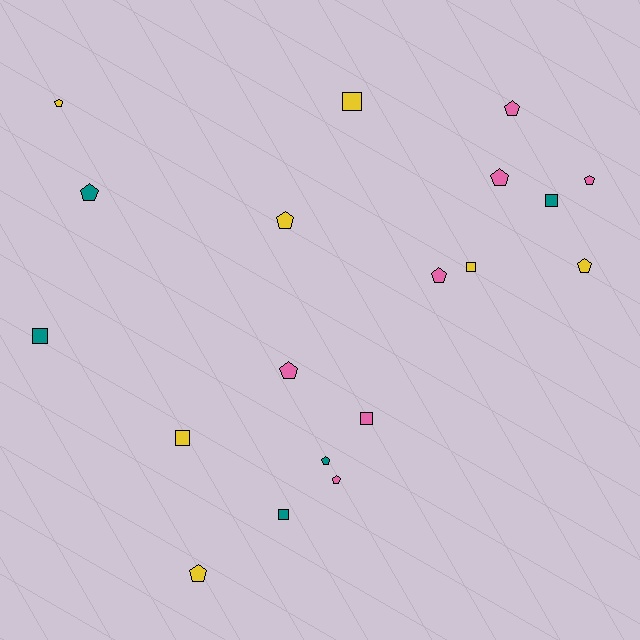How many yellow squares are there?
There are 3 yellow squares.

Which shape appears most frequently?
Pentagon, with 12 objects.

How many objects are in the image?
There are 19 objects.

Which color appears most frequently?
Pink, with 7 objects.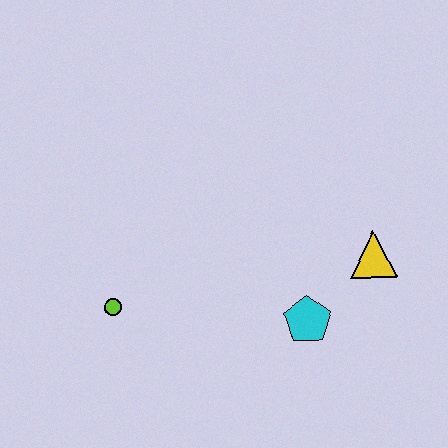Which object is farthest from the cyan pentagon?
The lime circle is farthest from the cyan pentagon.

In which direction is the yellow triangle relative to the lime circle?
The yellow triangle is to the right of the lime circle.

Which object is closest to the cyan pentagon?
The yellow triangle is closest to the cyan pentagon.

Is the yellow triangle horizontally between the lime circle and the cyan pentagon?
No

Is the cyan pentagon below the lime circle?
Yes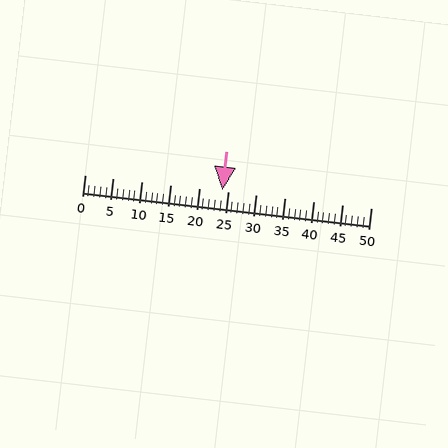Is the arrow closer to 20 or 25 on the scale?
The arrow is closer to 25.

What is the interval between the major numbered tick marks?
The major tick marks are spaced 5 units apart.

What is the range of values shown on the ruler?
The ruler shows values from 0 to 50.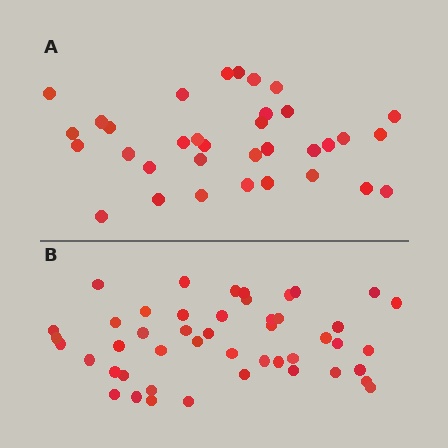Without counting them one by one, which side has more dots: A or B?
Region B (the bottom region) has more dots.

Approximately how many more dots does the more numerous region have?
Region B has approximately 15 more dots than region A.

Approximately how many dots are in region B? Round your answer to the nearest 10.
About 50 dots. (The exact count is 47, which rounds to 50.)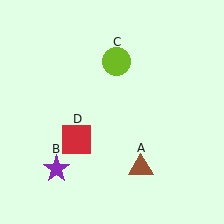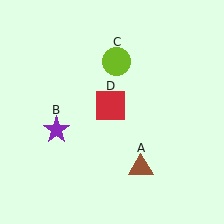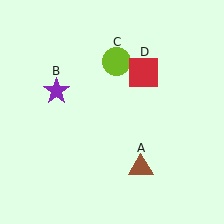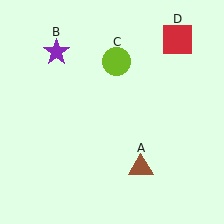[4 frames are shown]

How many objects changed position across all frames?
2 objects changed position: purple star (object B), red square (object D).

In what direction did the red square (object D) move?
The red square (object D) moved up and to the right.